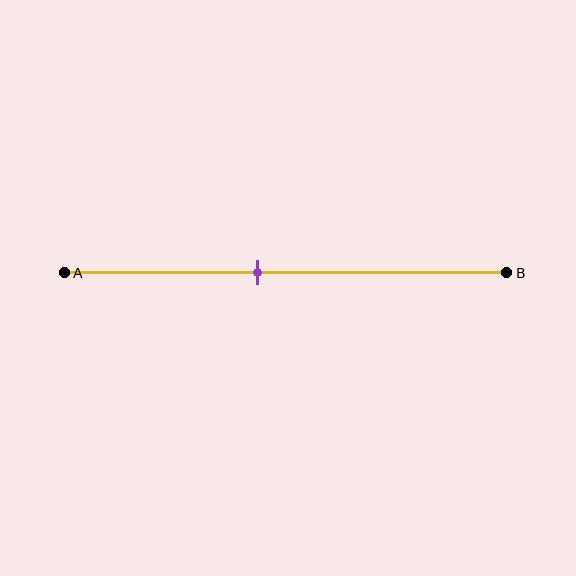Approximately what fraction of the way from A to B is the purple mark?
The purple mark is approximately 45% of the way from A to B.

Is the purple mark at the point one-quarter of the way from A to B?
No, the mark is at about 45% from A, not at the 25% one-quarter point.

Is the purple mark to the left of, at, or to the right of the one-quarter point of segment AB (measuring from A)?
The purple mark is to the right of the one-quarter point of segment AB.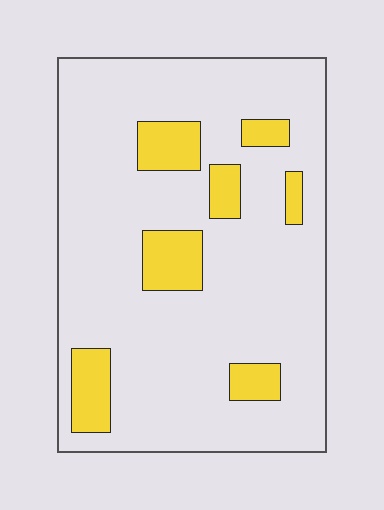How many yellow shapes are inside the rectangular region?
7.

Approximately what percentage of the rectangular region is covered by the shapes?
Approximately 15%.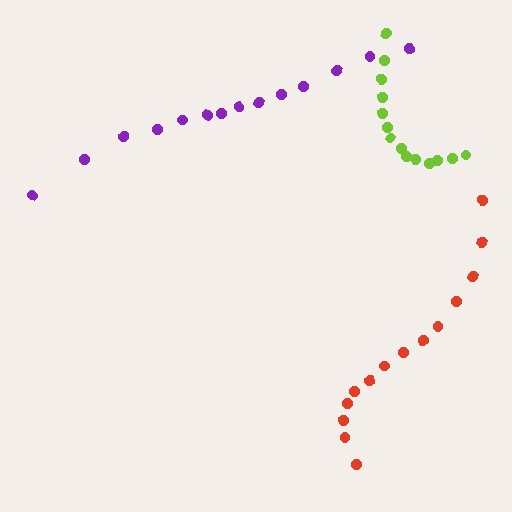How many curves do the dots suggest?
There are 3 distinct paths.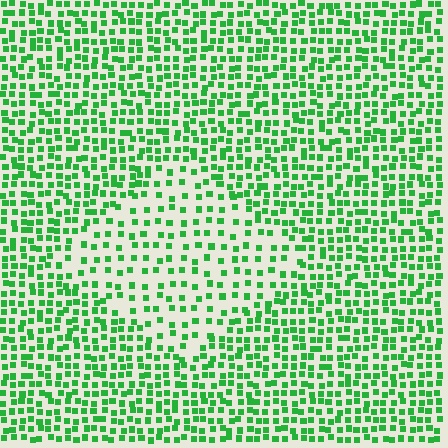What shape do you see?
I see a diamond.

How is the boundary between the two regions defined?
The boundary is defined by a change in element density (approximately 2.0x ratio). All elements are the same color, size, and shape.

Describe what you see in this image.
The image contains small green elements arranged at two different densities. A diamond-shaped region is visible where the elements are less densely packed than the surrounding area.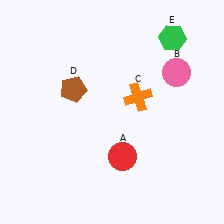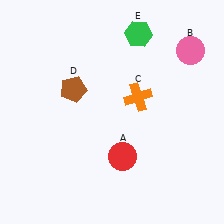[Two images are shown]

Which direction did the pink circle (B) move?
The pink circle (B) moved up.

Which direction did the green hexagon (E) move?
The green hexagon (E) moved left.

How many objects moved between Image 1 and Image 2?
2 objects moved between the two images.